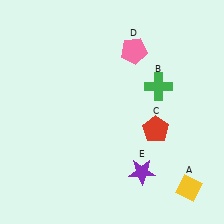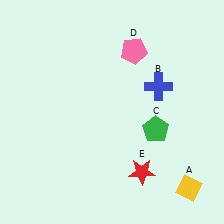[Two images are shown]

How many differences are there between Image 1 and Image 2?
There are 3 differences between the two images.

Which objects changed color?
B changed from green to blue. C changed from red to green. E changed from purple to red.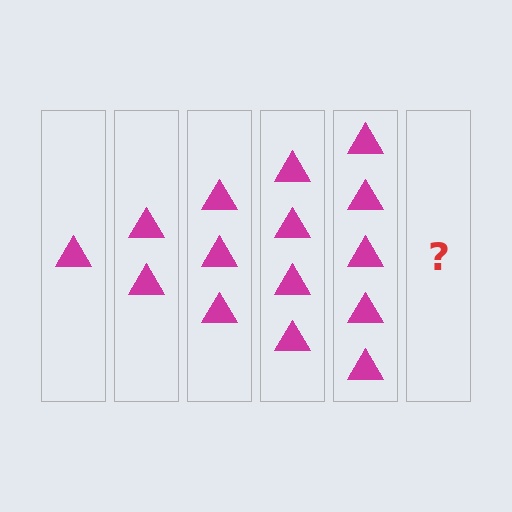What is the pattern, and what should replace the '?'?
The pattern is that each step adds one more triangle. The '?' should be 6 triangles.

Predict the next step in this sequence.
The next step is 6 triangles.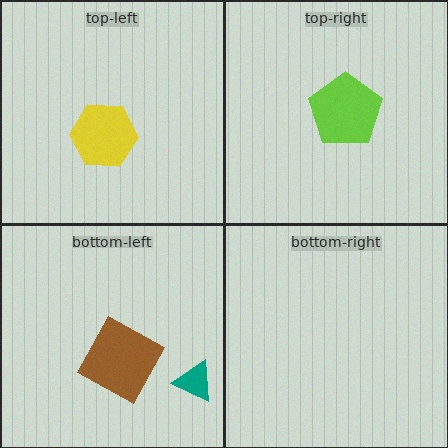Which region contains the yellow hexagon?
The top-left region.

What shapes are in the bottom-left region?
The brown square, the teal triangle.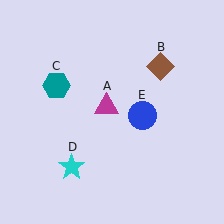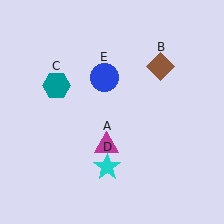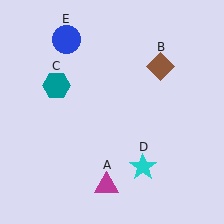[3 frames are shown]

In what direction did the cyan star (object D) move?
The cyan star (object D) moved right.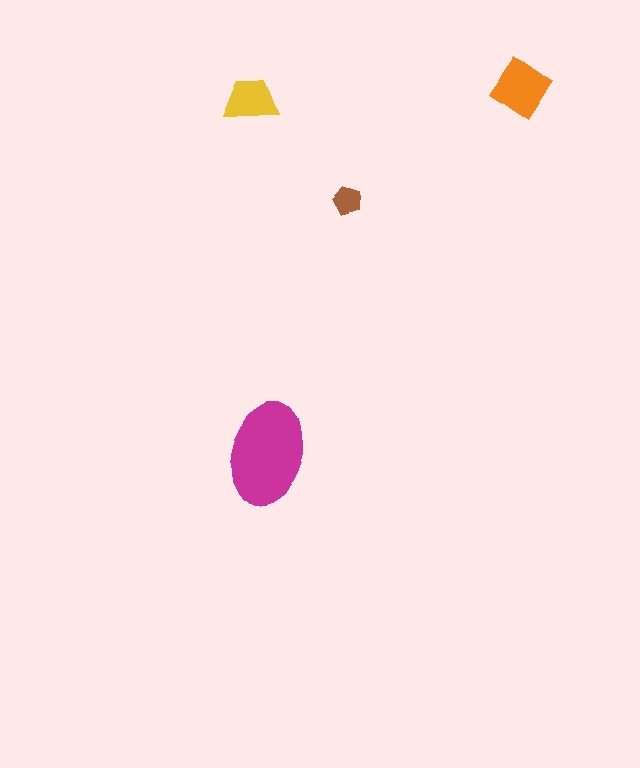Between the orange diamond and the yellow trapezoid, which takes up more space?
The orange diamond.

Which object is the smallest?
The brown pentagon.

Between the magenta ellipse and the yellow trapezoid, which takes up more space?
The magenta ellipse.